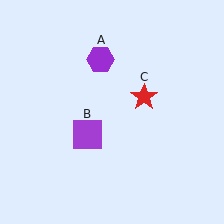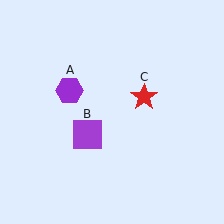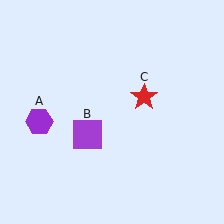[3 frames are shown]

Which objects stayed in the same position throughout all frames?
Purple square (object B) and red star (object C) remained stationary.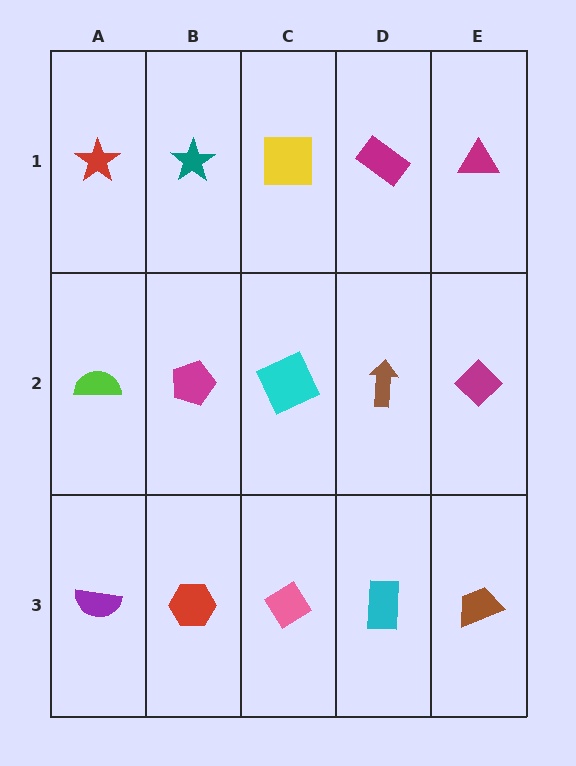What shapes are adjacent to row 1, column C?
A cyan square (row 2, column C), a teal star (row 1, column B), a magenta rectangle (row 1, column D).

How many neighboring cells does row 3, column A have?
2.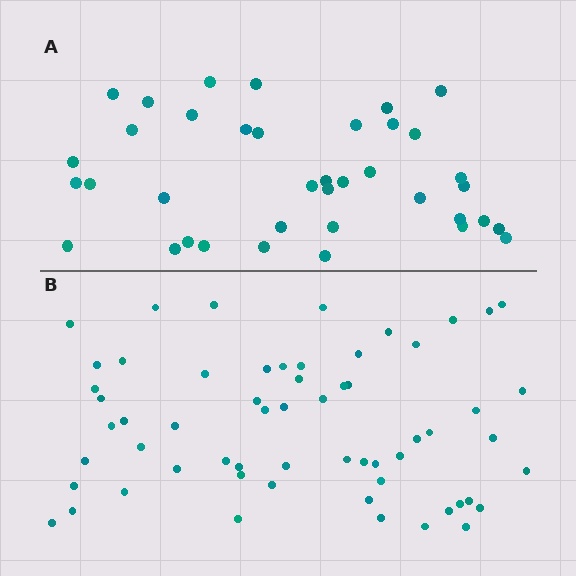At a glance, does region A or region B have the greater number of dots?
Region B (the bottom region) has more dots.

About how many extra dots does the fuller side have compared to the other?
Region B has approximately 20 more dots than region A.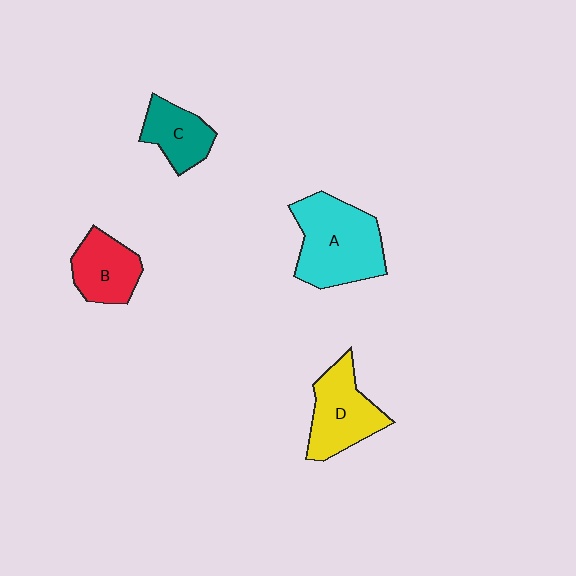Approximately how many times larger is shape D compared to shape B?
Approximately 1.3 times.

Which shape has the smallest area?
Shape C (teal).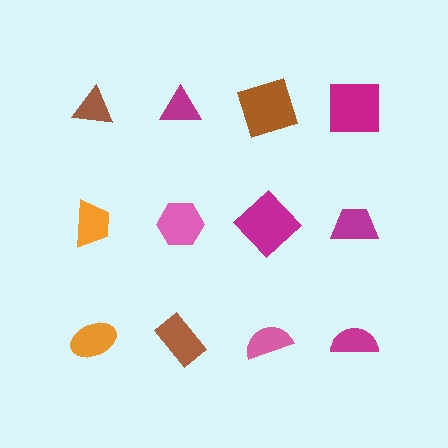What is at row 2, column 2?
A pink hexagon.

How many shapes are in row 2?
4 shapes.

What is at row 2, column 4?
A magenta trapezoid.